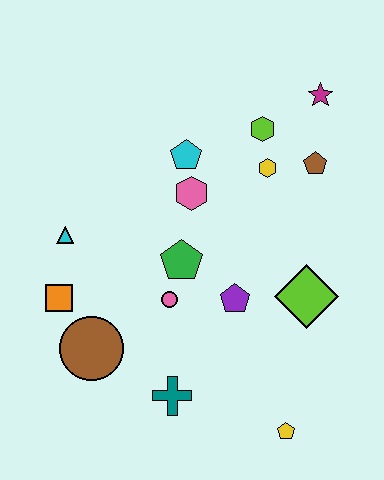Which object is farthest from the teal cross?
The magenta star is farthest from the teal cross.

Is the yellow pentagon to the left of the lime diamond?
Yes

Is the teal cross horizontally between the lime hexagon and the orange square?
Yes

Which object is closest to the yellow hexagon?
The lime hexagon is closest to the yellow hexagon.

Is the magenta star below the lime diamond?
No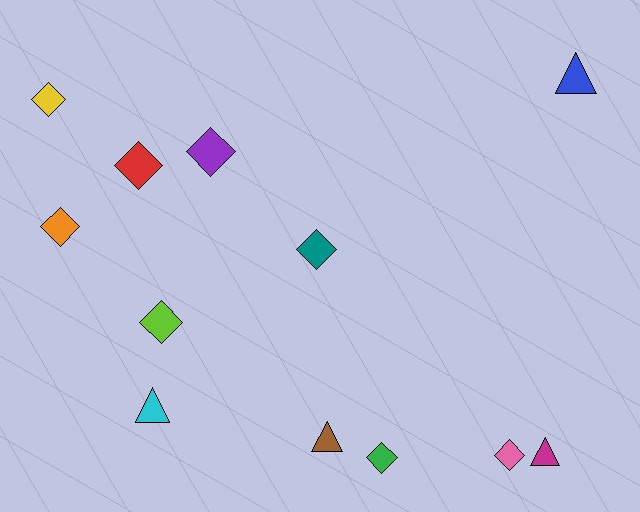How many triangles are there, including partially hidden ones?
There are 4 triangles.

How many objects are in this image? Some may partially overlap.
There are 12 objects.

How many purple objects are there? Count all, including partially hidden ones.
There is 1 purple object.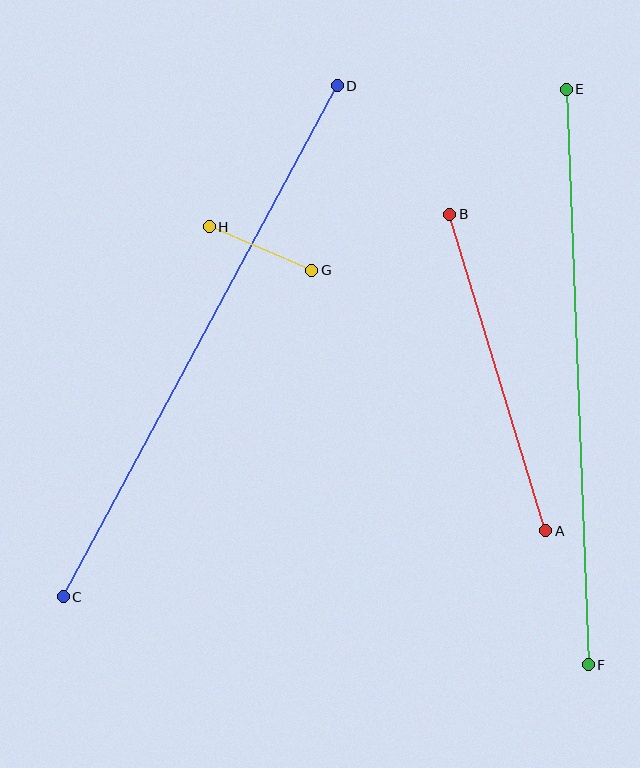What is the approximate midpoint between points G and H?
The midpoint is at approximately (260, 248) pixels.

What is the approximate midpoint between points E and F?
The midpoint is at approximately (577, 377) pixels.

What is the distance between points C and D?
The distance is approximately 580 pixels.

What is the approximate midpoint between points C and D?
The midpoint is at approximately (200, 341) pixels.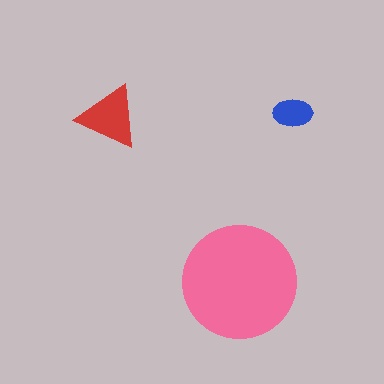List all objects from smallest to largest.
The blue ellipse, the red triangle, the pink circle.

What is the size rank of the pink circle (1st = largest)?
1st.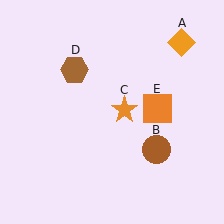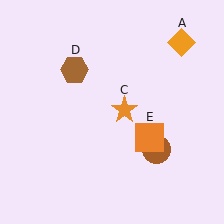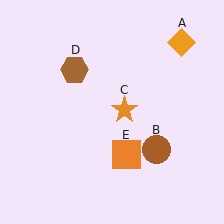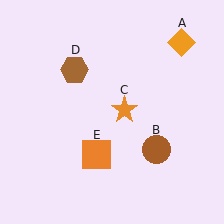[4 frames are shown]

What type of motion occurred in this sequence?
The orange square (object E) rotated clockwise around the center of the scene.